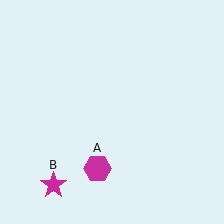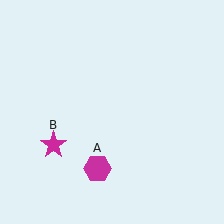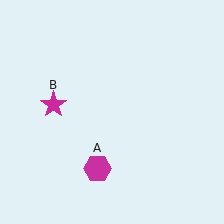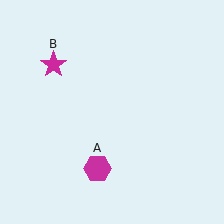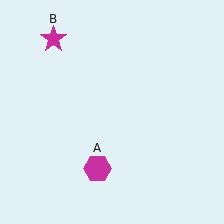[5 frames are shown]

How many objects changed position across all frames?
1 object changed position: magenta star (object B).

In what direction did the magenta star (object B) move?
The magenta star (object B) moved up.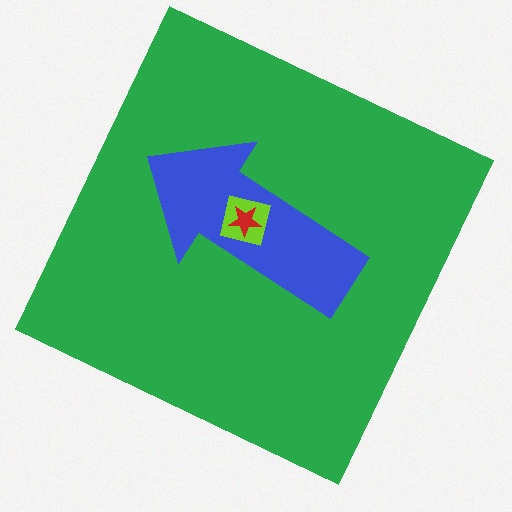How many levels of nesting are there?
4.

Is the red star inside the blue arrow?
Yes.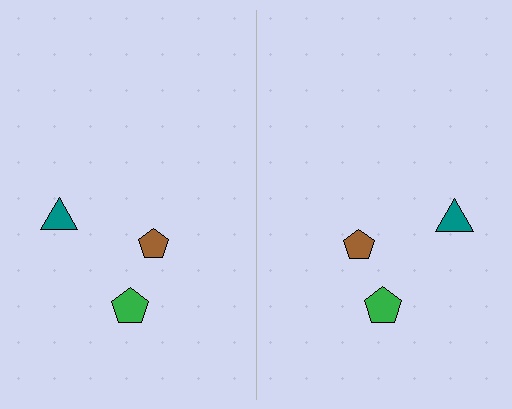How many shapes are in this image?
There are 6 shapes in this image.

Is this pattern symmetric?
Yes, this pattern has bilateral (reflection) symmetry.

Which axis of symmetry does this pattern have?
The pattern has a vertical axis of symmetry running through the center of the image.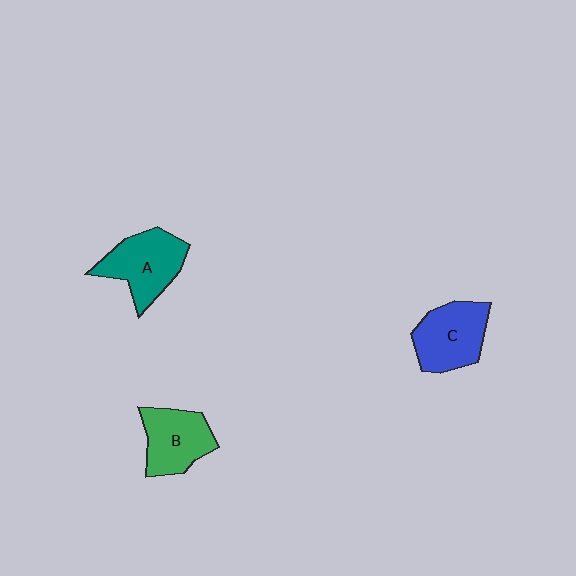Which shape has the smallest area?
Shape B (green).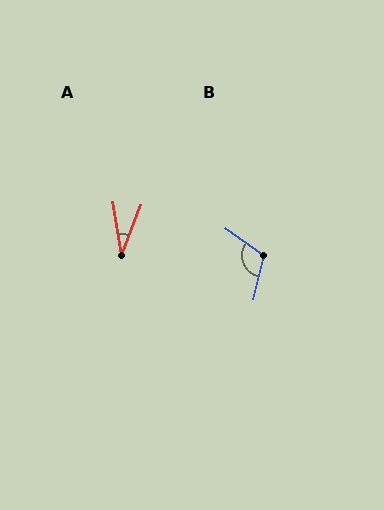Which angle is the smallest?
A, at approximately 30 degrees.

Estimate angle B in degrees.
Approximately 113 degrees.